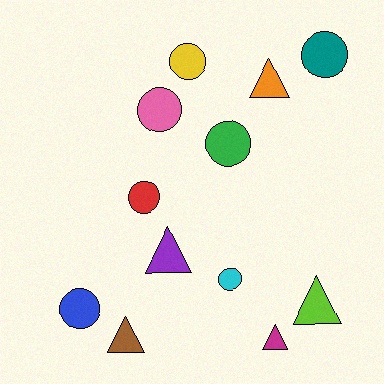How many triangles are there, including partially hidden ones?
There are 5 triangles.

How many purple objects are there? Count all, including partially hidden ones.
There is 1 purple object.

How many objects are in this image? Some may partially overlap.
There are 12 objects.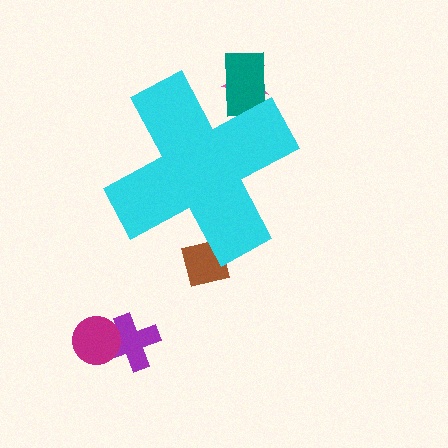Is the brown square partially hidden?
Yes, the brown square is partially hidden behind the cyan cross.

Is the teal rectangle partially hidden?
Yes, the teal rectangle is partially hidden behind the cyan cross.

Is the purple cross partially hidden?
No, the purple cross is fully visible.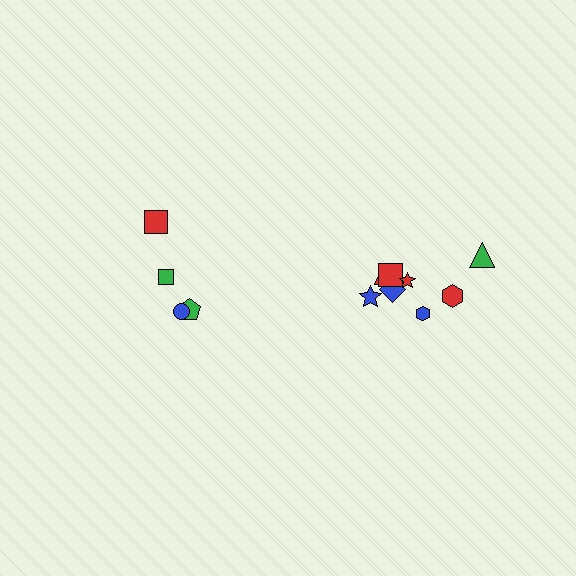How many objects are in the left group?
There are 4 objects.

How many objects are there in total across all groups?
There are 12 objects.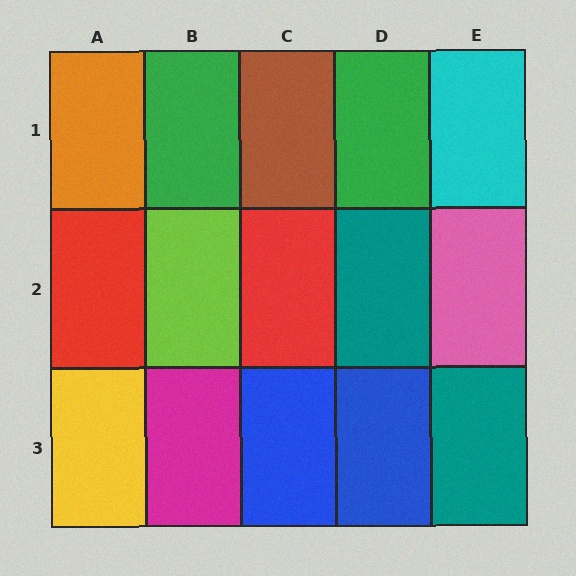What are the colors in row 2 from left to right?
Red, lime, red, teal, pink.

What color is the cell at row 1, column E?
Cyan.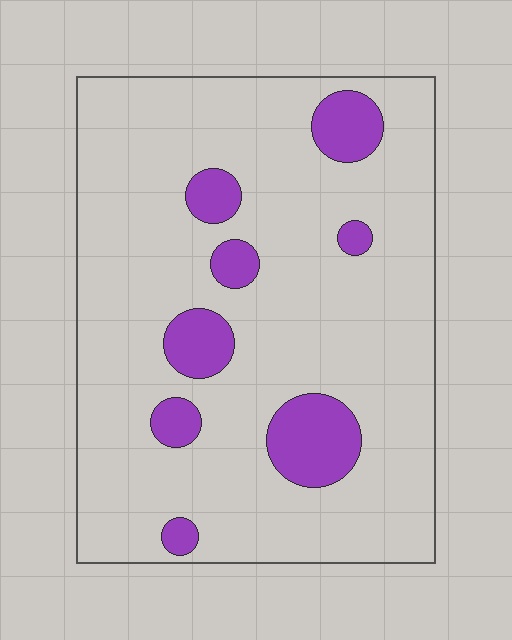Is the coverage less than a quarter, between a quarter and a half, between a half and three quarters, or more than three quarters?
Less than a quarter.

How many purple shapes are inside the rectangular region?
8.